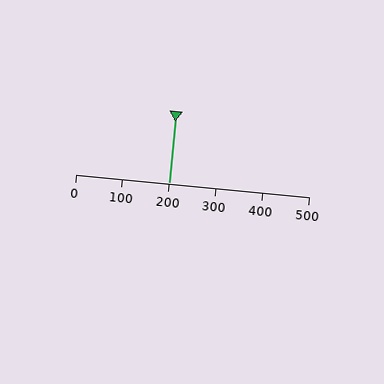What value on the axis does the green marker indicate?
The marker indicates approximately 200.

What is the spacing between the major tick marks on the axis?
The major ticks are spaced 100 apart.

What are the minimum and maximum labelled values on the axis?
The axis runs from 0 to 500.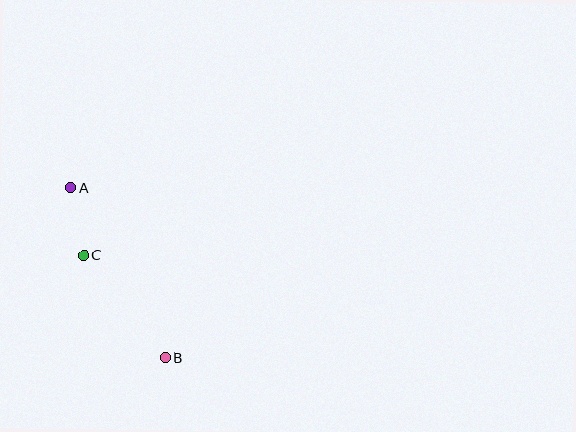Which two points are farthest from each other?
Points A and B are farthest from each other.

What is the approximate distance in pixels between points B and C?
The distance between B and C is approximately 131 pixels.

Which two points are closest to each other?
Points A and C are closest to each other.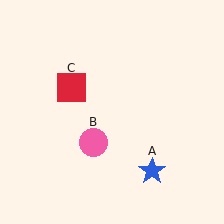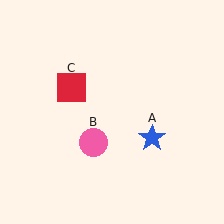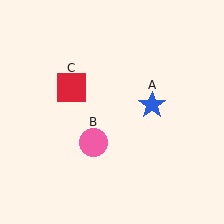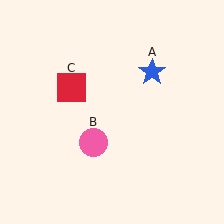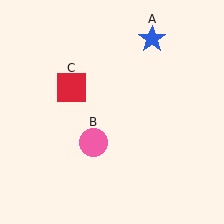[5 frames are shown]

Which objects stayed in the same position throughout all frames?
Pink circle (object B) and red square (object C) remained stationary.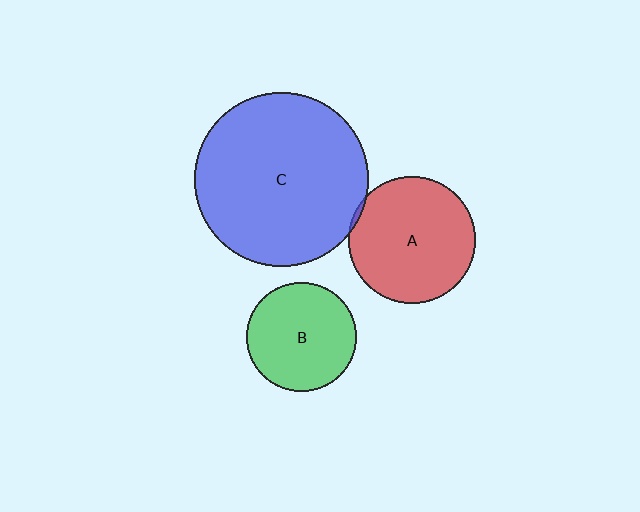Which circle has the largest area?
Circle C (blue).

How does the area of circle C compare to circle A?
Approximately 1.9 times.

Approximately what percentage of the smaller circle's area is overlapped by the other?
Approximately 5%.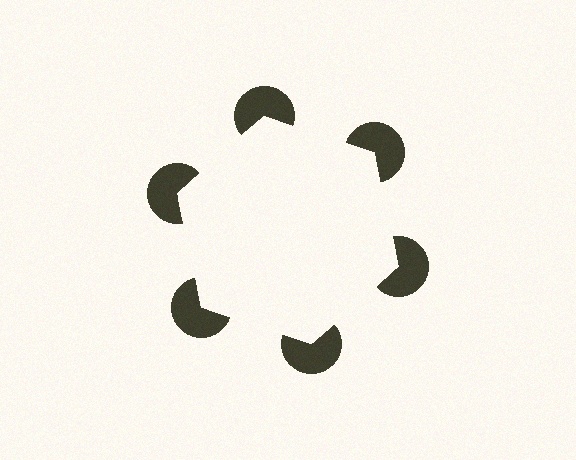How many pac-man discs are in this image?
There are 6 — one at each vertex of the illusory hexagon.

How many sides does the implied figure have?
6 sides.